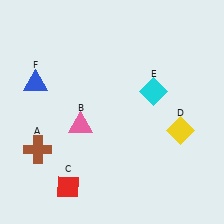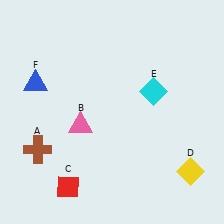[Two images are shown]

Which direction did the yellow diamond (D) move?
The yellow diamond (D) moved down.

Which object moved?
The yellow diamond (D) moved down.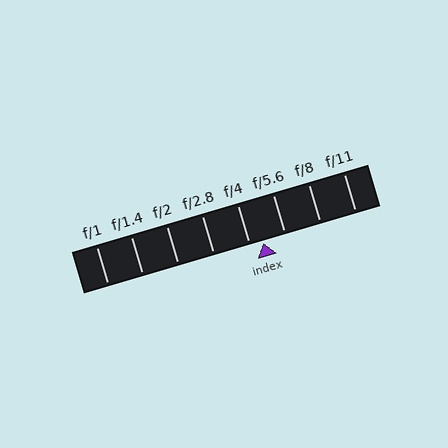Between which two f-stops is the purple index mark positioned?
The index mark is between f/4 and f/5.6.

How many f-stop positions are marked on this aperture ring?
There are 8 f-stop positions marked.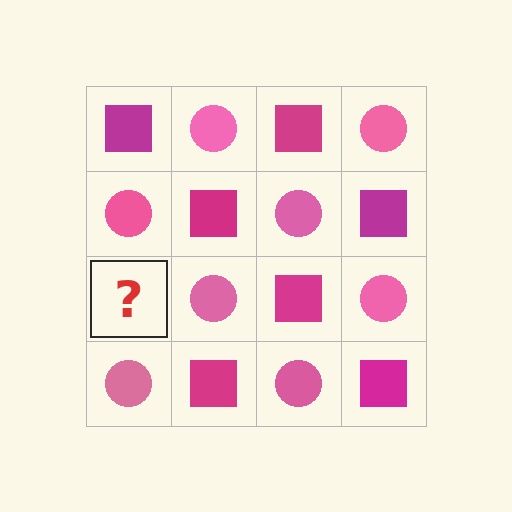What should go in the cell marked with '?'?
The missing cell should contain a magenta square.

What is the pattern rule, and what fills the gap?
The rule is that it alternates magenta square and pink circle in a checkerboard pattern. The gap should be filled with a magenta square.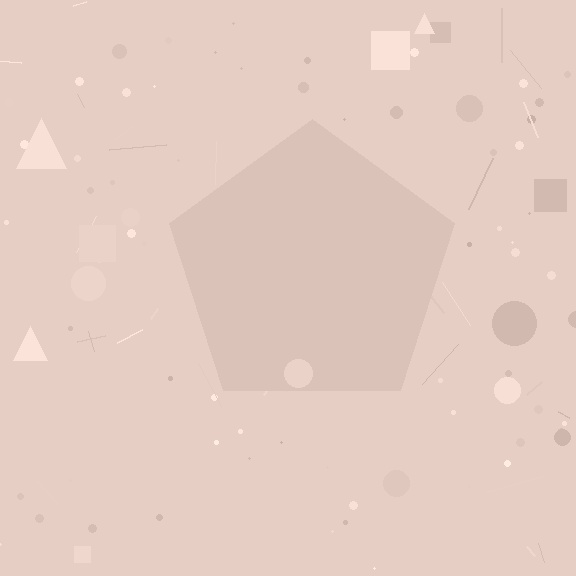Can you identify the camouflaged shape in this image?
The camouflaged shape is a pentagon.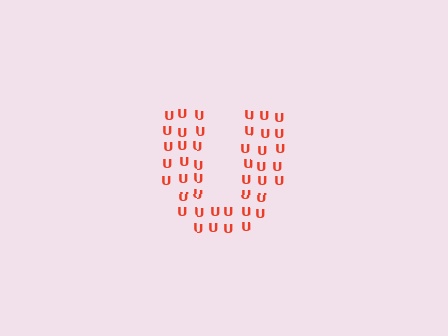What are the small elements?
The small elements are letter U's.